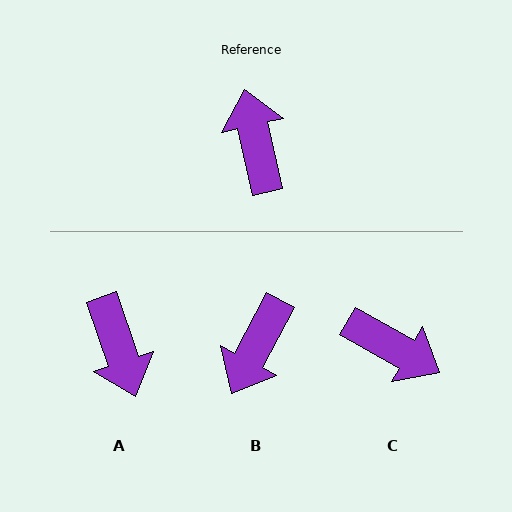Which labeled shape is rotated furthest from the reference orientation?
A, about 174 degrees away.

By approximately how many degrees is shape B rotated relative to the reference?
Approximately 140 degrees counter-clockwise.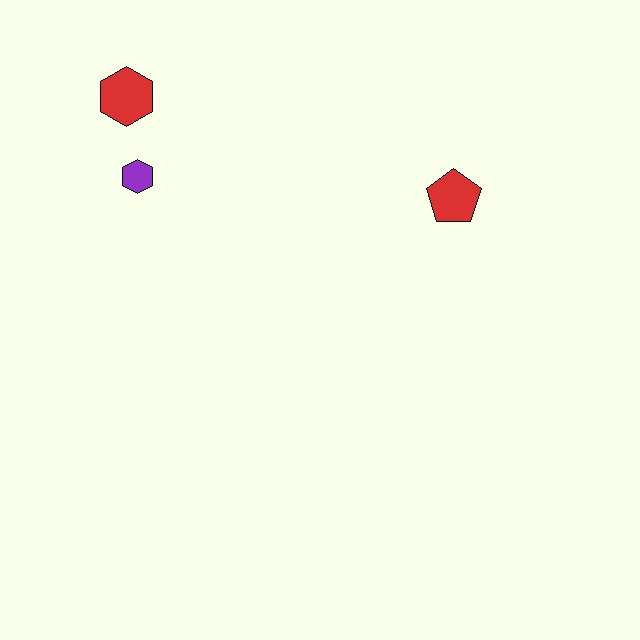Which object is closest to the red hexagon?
The purple hexagon is closest to the red hexagon.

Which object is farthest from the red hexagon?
The red pentagon is farthest from the red hexagon.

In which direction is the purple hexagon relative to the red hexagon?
The purple hexagon is below the red hexagon.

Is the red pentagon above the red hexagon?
No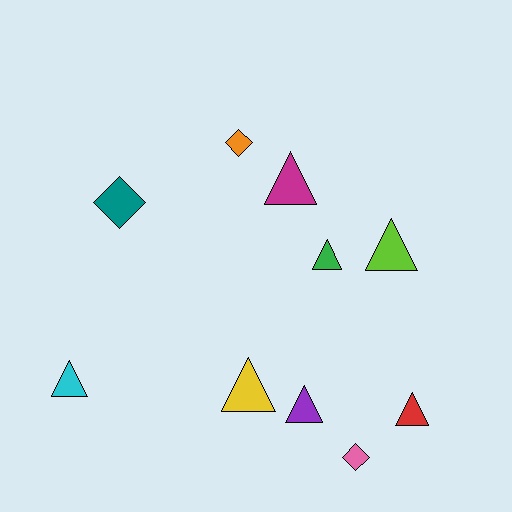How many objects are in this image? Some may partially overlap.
There are 10 objects.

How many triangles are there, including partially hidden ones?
There are 7 triangles.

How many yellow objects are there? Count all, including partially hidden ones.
There is 1 yellow object.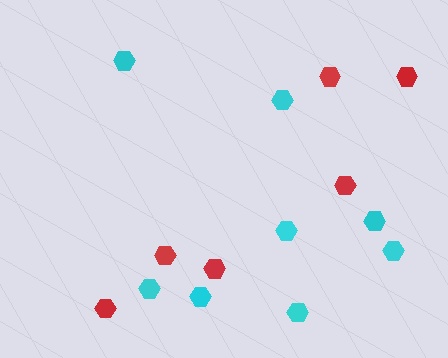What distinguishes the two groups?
There are 2 groups: one group of red hexagons (6) and one group of cyan hexagons (8).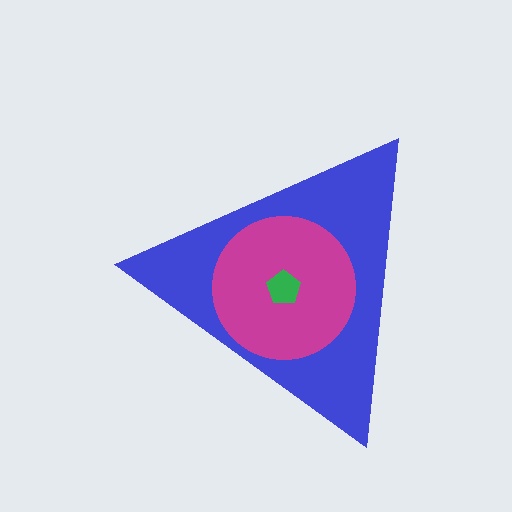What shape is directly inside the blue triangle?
The magenta circle.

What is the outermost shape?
The blue triangle.